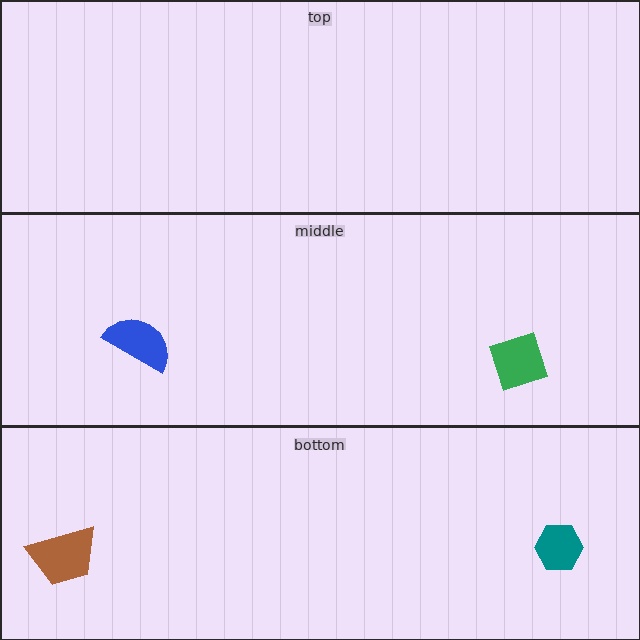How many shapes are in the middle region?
2.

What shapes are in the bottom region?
The teal hexagon, the brown trapezoid.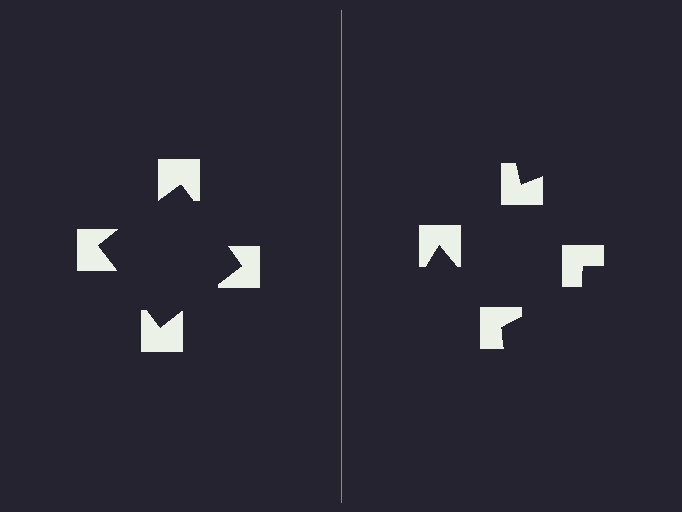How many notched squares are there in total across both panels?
8 — 4 on each side.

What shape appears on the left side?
An illusory square.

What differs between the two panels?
The notched squares are positioned identically on both sides; only the wedge orientations differ. On the left they align to a square; on the right they are misaligned.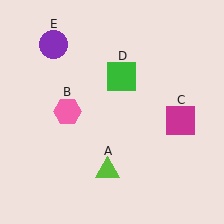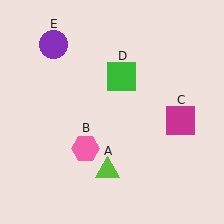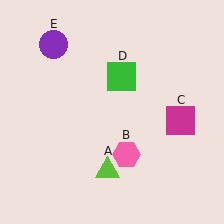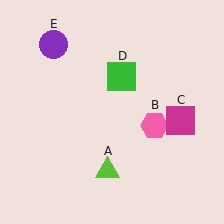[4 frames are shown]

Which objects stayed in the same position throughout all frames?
Lime triangle (object A) and magenta square (object C) and green square (object D) and purple circle (object E) remained stationary.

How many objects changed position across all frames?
1 object changed position: pink hexagon (object B).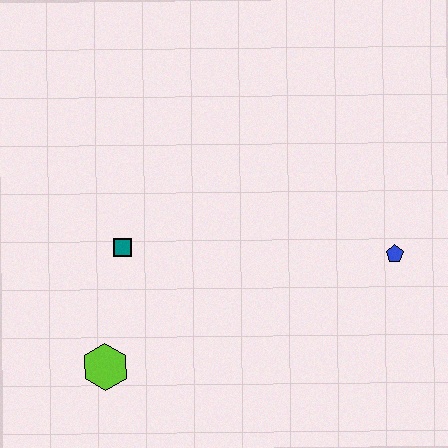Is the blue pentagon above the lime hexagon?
Yes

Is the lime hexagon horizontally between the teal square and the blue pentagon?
No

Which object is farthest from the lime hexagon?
The blue pentagon is farthest from the lime hexagon.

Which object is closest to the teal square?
The lime hexagon is closest to the teal square.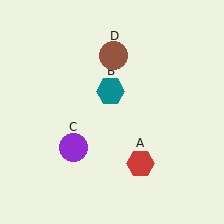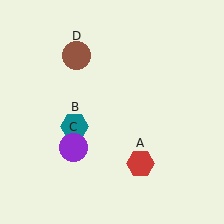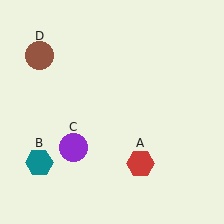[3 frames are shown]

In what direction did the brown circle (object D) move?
The brown circle (object D) moved left.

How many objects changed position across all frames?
2 objects changed position: teal hexagon (object B), brown circle (object D).